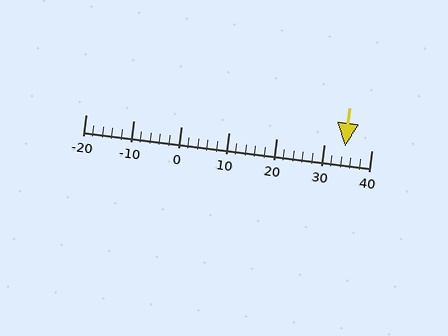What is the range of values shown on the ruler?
The ruler shows values from -20 to 40.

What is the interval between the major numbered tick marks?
The major tick marks are spaced 10 units apart.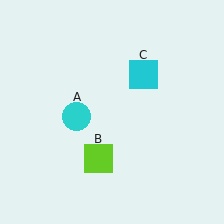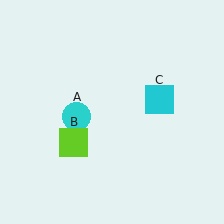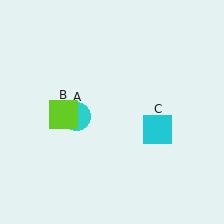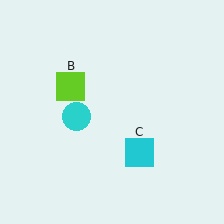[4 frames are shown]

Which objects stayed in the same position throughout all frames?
Cyan circle (object A) remained stationary.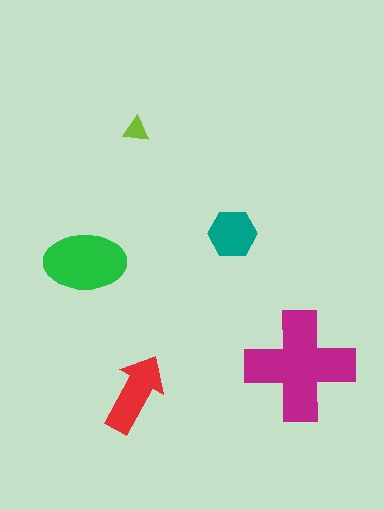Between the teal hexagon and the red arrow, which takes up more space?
The red arrow.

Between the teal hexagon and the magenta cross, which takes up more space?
The magenta cross.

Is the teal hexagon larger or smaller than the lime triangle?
Larger.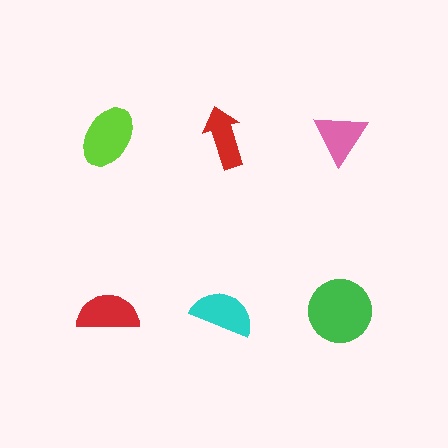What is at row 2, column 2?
A cyan semicircle.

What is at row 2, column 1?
A red semicircle.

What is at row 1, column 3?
A pink triangle.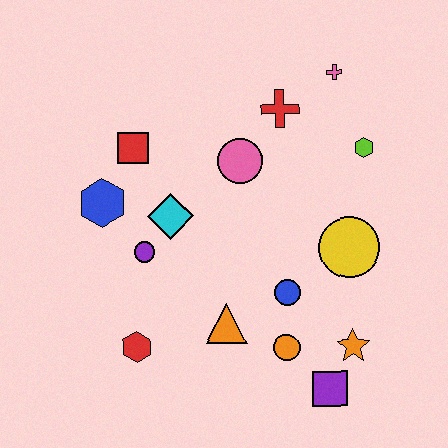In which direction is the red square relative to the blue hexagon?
The red square is above the blue hexagon.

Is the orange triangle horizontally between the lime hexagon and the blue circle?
No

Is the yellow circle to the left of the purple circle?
No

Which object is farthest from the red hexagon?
The pink cross is farthest from the red hexagon.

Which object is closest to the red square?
The blue hexagon is closest to the red square.